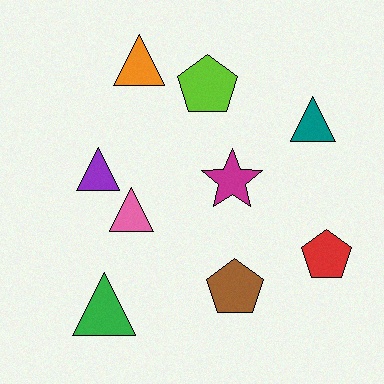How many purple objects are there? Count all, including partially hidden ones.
There is 1 purple object.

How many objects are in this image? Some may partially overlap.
There are 9 objects.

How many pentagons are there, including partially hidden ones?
There are 3 pentagons.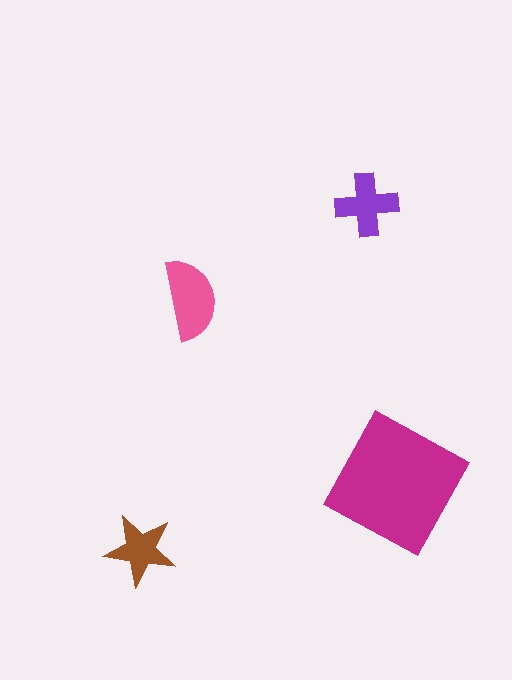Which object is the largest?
The magenta square.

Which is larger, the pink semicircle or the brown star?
The pink semicircle.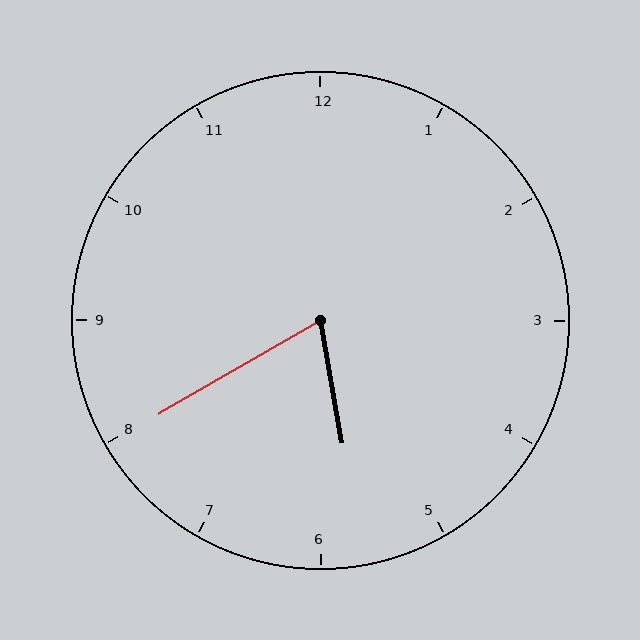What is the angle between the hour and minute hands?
Approximately 70 degrees.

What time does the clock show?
5:40.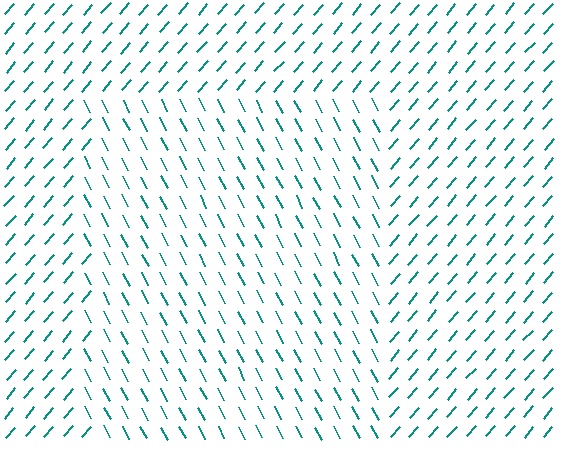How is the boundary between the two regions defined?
The boundary is defined purely by a change in line orientation (approximately 69 degrees difference). All lines are the same color and thickness.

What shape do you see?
I see a rectangle.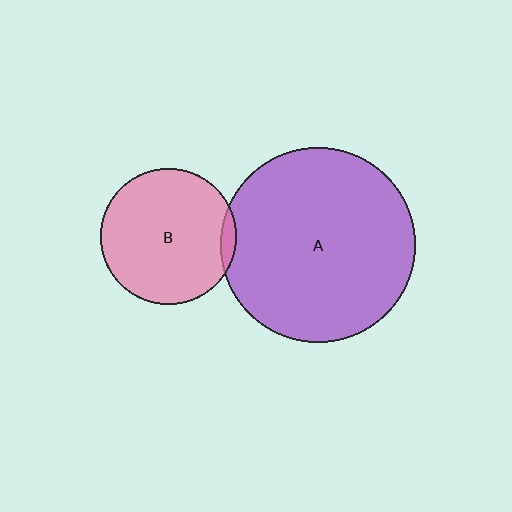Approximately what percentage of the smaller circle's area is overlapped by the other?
Approximately 5%.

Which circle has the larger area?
Circle A (purple).